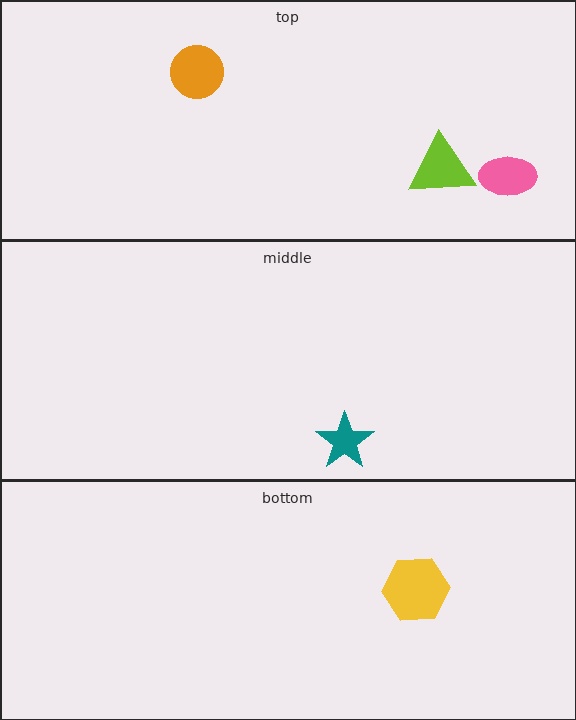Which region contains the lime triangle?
The top region.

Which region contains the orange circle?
The top region.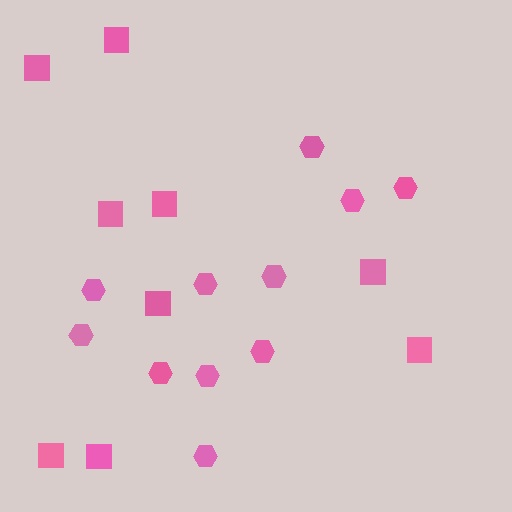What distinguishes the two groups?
There are 2 groups: one group of squares (9) and one group of hexagons (11).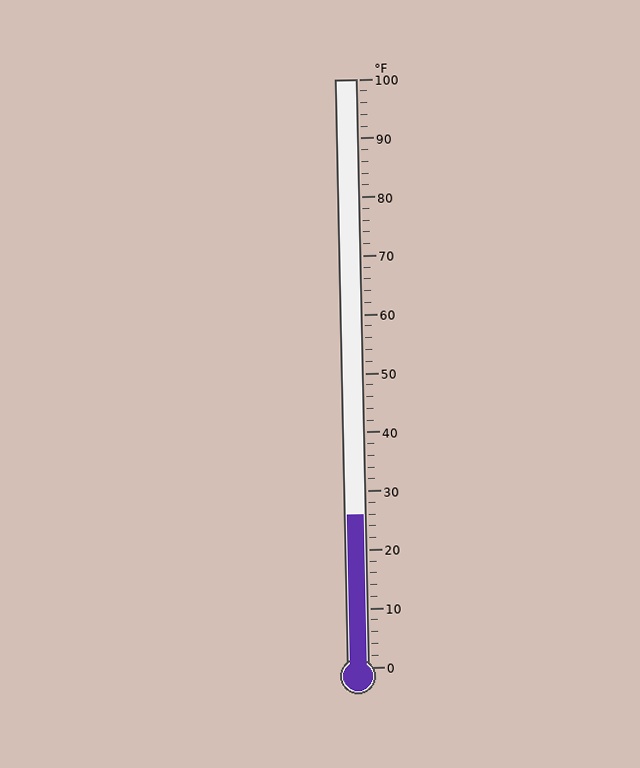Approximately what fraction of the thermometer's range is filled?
The thermometer is filled to approximately 25% of its range.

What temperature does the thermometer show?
The thermometer shows approximately 26°F.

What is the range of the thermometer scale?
The thermometer scale ranges from 0°F to 100°F.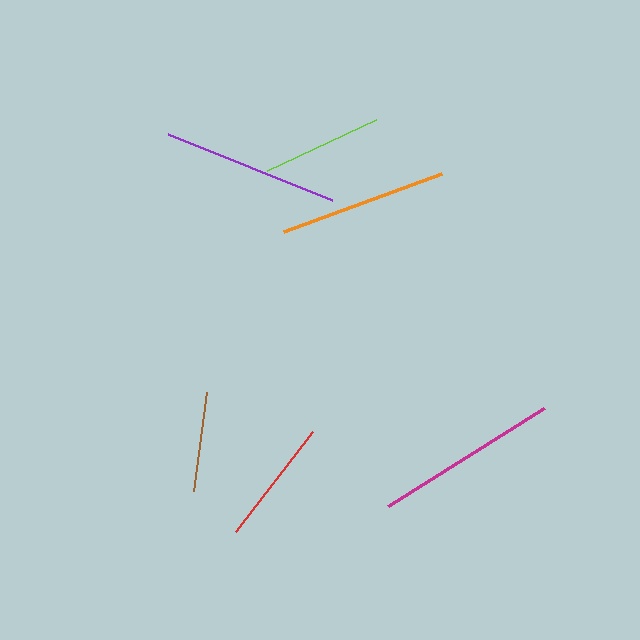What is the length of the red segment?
The red segment is approximately 126 pixels long.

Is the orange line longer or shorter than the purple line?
The purple line is longer than the orange line.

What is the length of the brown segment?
The brown segment is approximately 100 pixels long.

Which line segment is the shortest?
The brown line is the shortest at approximately 100 pixels.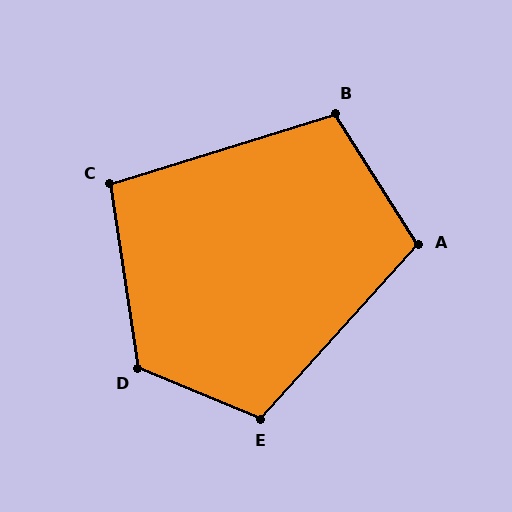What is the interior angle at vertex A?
Approximately 105 degrees (obtuse).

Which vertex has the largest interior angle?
D, at approximately 121 degrees.